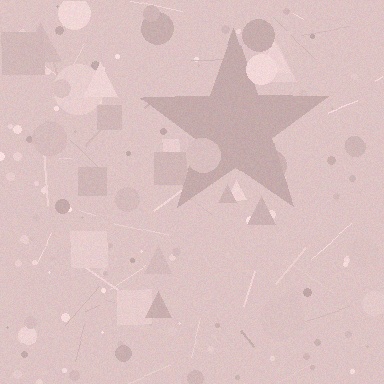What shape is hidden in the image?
A star is hidden in the image.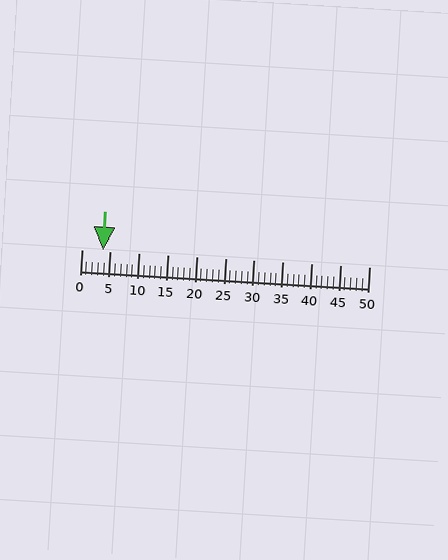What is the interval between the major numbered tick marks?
The major tick marks are spaced 5 units apart.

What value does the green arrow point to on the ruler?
The green arrow points to approximately 4.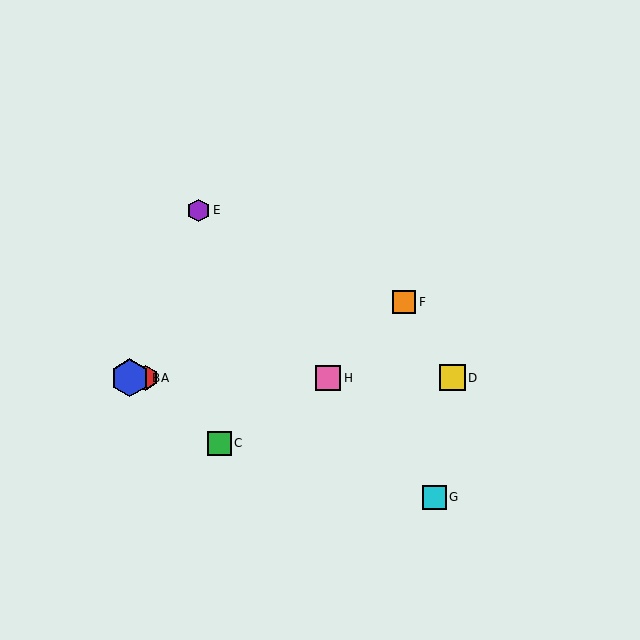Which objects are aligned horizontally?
Objects A, B, D, H are aligned horizontally.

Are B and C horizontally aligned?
No, B is at y≈378 and C is at y≈443.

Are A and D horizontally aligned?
Yes, both are at y≈378.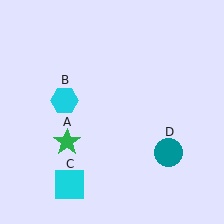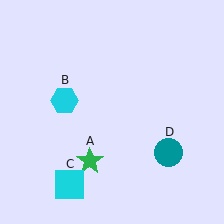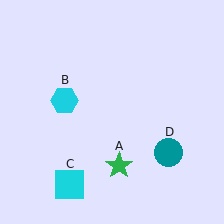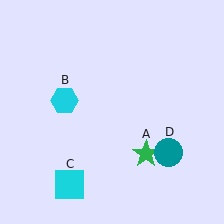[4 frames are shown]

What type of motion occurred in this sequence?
The green star (object A) rotated counterclockwise around the center of the scene.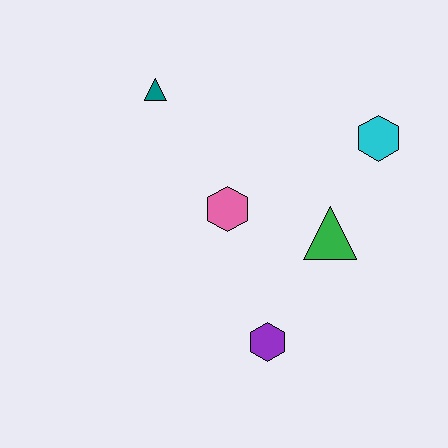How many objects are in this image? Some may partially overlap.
There are 5 objects.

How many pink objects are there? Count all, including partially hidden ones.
There is 1 pink object.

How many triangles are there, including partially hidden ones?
There are 2 triangles.